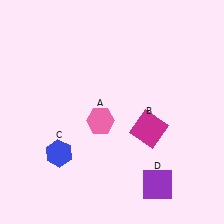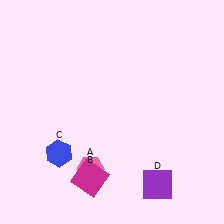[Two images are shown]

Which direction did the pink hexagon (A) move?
The pink hexagon (A) moved down.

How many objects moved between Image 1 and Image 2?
2 objects moved between the two images.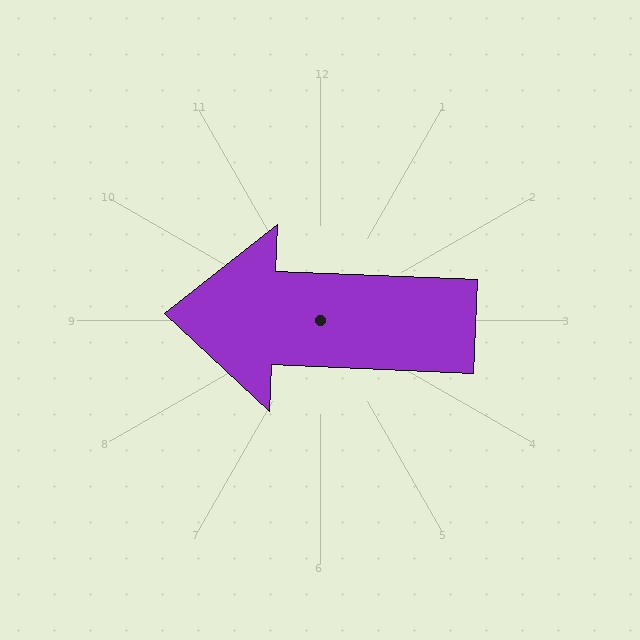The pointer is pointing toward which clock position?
Roughly 9 o'clock.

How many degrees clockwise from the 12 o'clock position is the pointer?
Approximately 272 degrees.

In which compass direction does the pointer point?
West.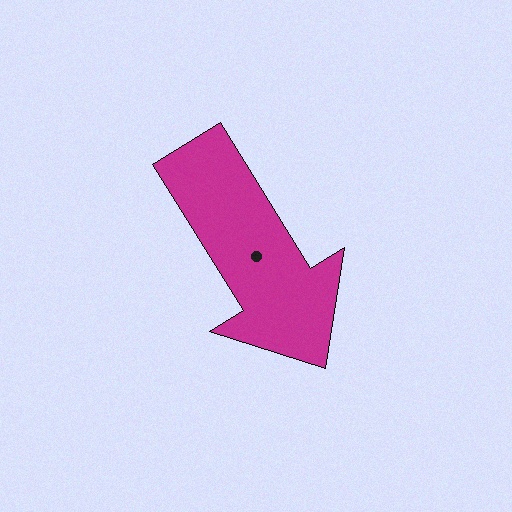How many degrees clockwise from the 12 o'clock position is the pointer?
Approximately 148 degrees.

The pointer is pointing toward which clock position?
Roughly 5 o'clock.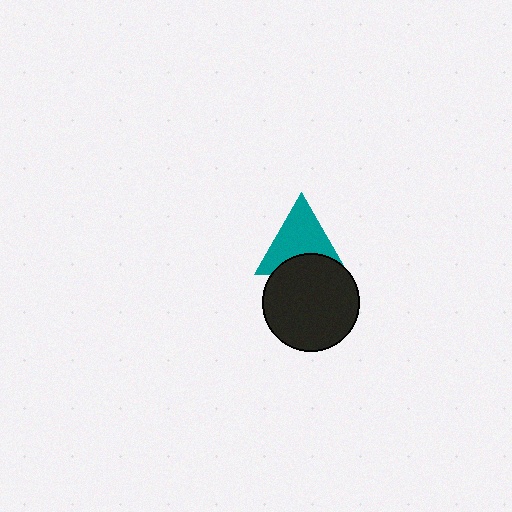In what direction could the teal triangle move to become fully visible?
The teal triangle could move up. That would shift it out from behind the black circle entirely.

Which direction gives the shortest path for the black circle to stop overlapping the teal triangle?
Moving down gives the shortest separation.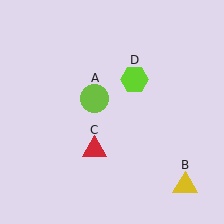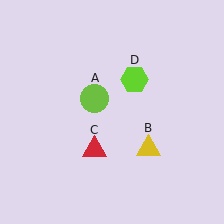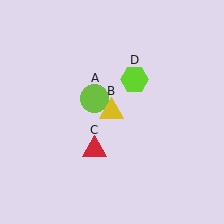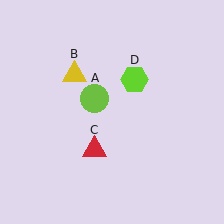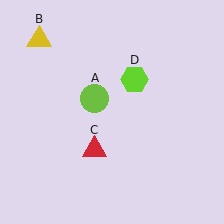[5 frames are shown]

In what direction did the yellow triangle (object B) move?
The yellow triangle (object B) moved up and to the left.